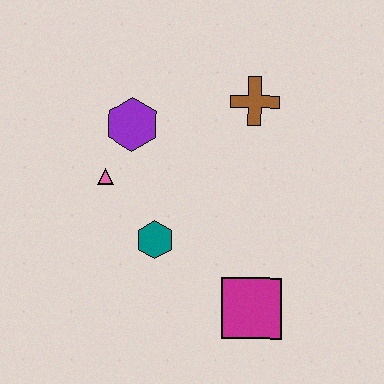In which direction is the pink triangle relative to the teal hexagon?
The pink triangle is above the teal hexagon.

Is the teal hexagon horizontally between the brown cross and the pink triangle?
Yes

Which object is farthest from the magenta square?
The purple hexagon is farthest from the magenta square.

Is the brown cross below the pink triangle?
No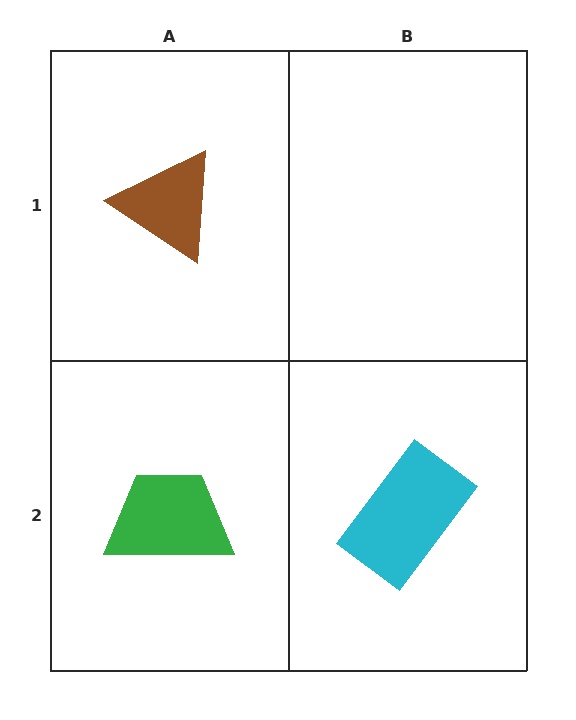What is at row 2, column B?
A cyan rectangle.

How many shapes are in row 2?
2 shapes.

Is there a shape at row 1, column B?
No, that cell is empty.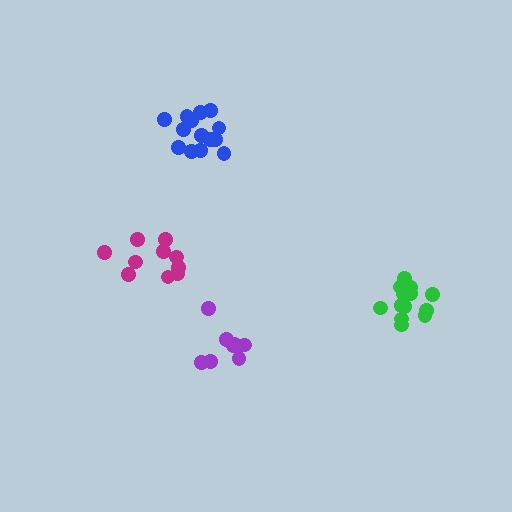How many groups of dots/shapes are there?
There are 4 groups.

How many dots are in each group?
Group 1: 10 dots, Group 2: 14 dots, Group 3: 9 dots, Group 4: 13 dots (46 total).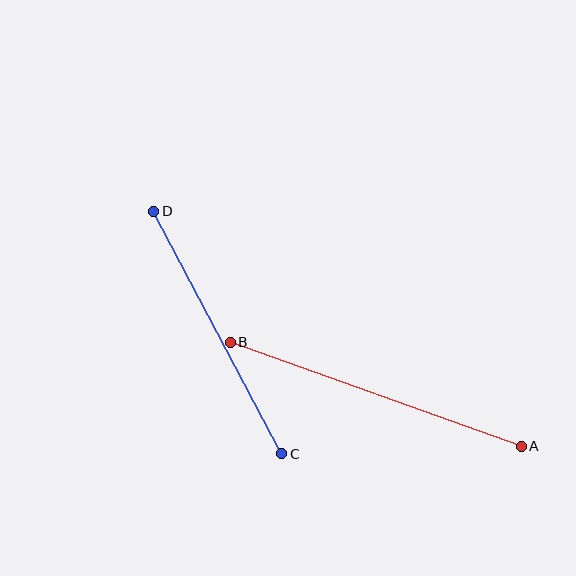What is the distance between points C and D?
The distance is approximately 274 pixels.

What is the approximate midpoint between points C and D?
The midpoint is at approximately (218, 333) pixels.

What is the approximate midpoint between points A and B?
The midpoint is at approximately (376, 394) pixels.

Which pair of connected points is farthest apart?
Points A and B are farthest apart.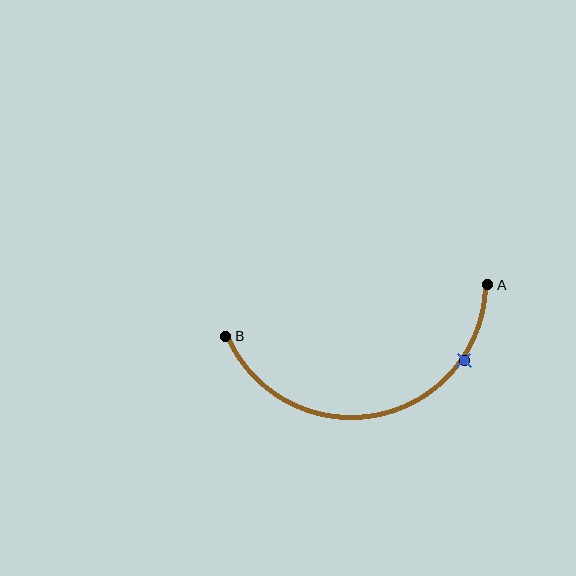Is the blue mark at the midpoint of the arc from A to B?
No. The blue mark lies on the arc but is closer to endpoint A. The arc midpoint would be at the point on the curve equidistant along the arc from both A and B.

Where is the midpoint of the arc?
The arc midpoint is the point on the curve farthest from the straight line joining A and B. It sits below that line.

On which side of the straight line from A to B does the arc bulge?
The arc bulges below the straight line connecting A and B.